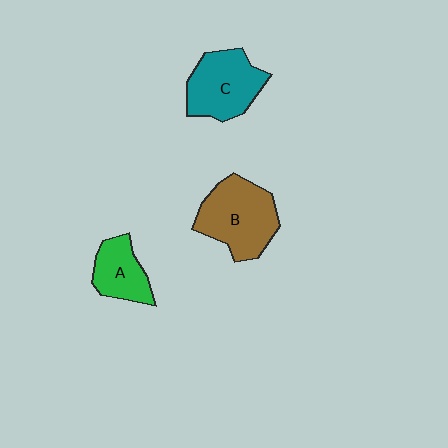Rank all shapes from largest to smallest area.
From largest to smallest: B (brown), C (teal), A (green).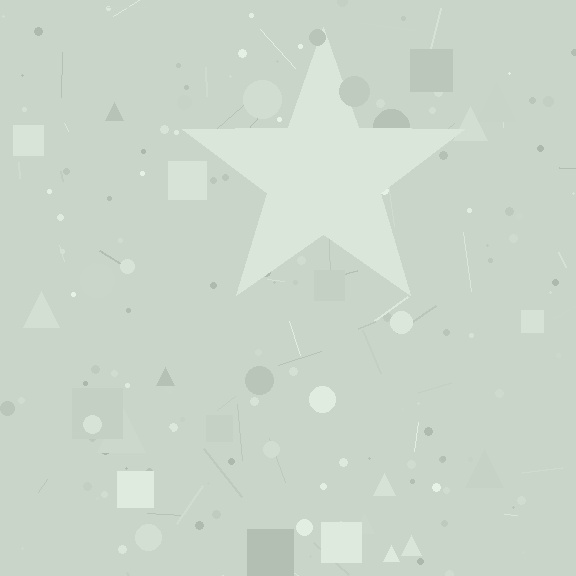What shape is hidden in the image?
A star is hidden in the image.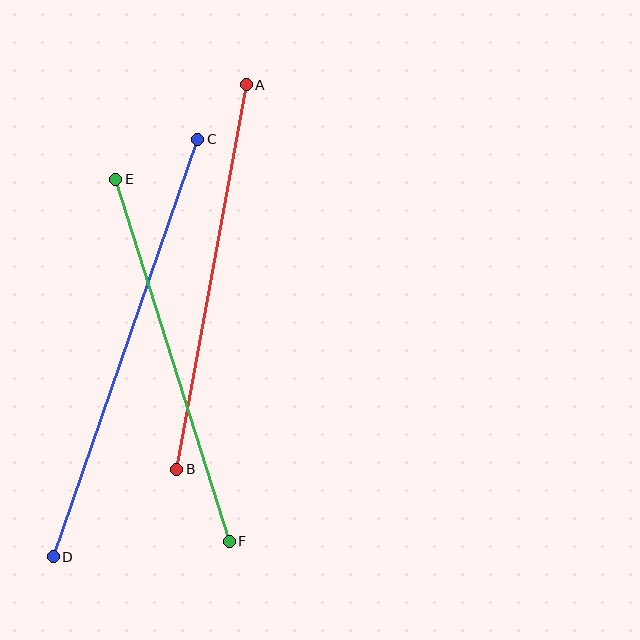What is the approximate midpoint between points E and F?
The midpoint is at approximately (173, 360) pixels.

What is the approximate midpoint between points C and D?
The midpoint is at approximately (126, 348) pixels.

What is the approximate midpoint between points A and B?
The midpoint is at approximately (212, 277) pixels.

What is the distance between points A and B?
The distance is approximately 391 pixels.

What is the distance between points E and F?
The distance is approximately 379 pixels.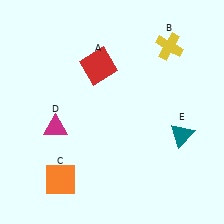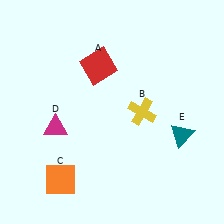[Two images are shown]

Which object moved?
The yellow cross (B) moved down.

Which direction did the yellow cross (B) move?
The yellow cross (B) moved down.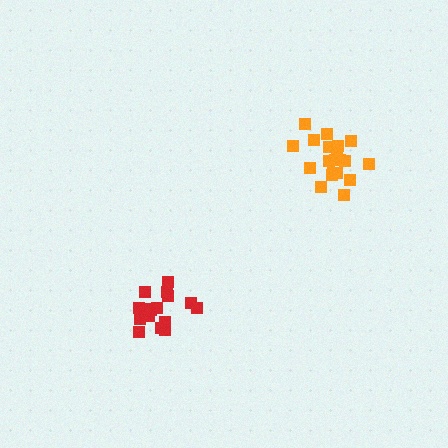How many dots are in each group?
Group 1: 20 dots, Group 2: 17 dots (37 total).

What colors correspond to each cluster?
The clusters are colored: orange, red.